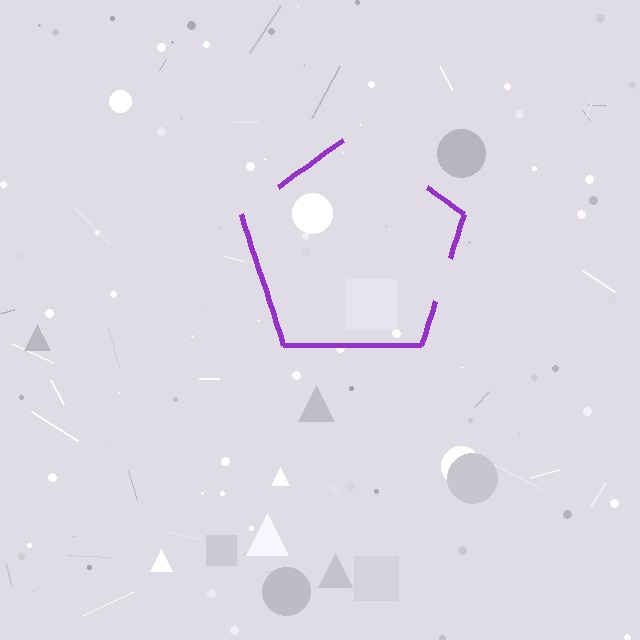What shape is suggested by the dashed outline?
The dashed outline suggests a pentagon.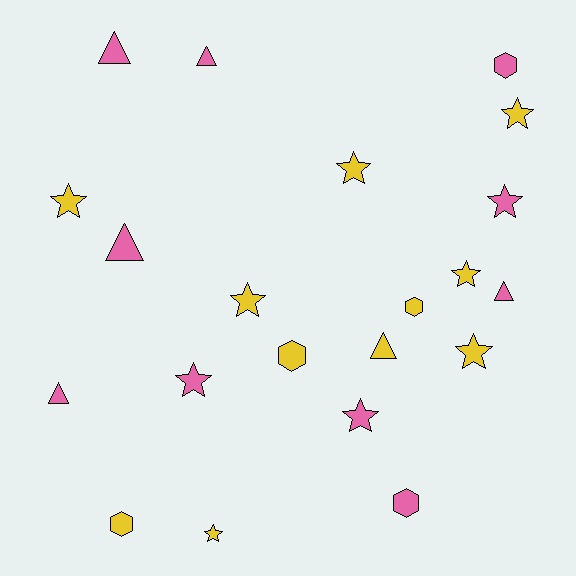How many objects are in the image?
There are 21 objects.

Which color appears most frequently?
Yellow, with 11 objects.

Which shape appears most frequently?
Star, with 10 objects.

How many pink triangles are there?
There are 5 pink triangles.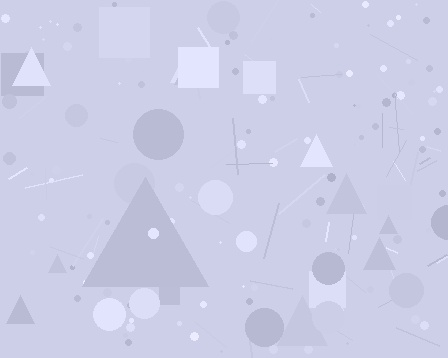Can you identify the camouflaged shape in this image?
The camouflaged shape is a triangle.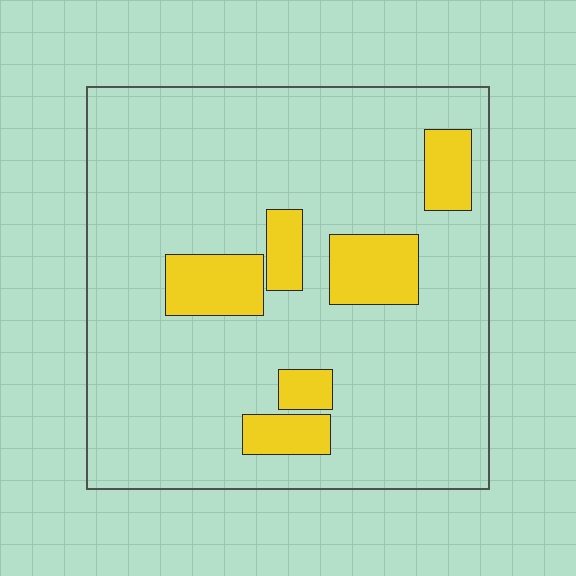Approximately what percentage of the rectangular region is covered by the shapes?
Approximately 15%.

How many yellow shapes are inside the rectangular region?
6.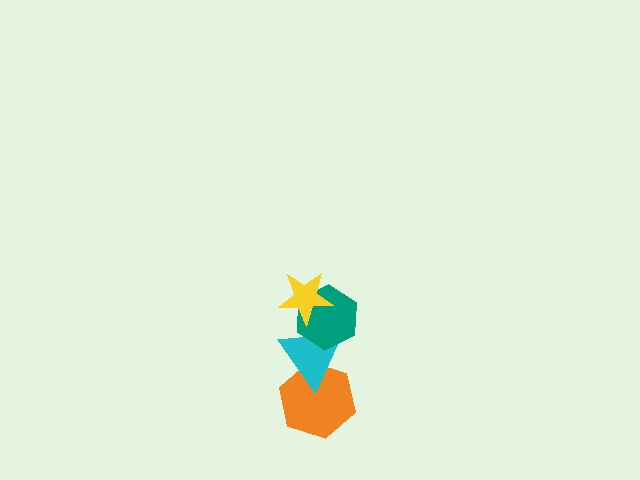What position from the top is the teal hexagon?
The teal hexagon is 2nd from the top.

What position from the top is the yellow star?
The yellow star is 1st from the top.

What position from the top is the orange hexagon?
The orange hexagon is 4th from the top.